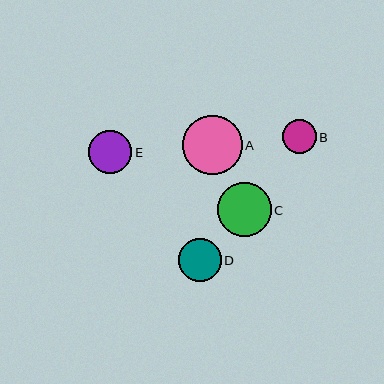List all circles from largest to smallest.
From largest to smallest: A, C, E, D, B.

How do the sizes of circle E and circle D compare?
Circle E and circle D are approximately the same size.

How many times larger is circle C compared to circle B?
Circle C is approximately 1.6 times the size of circle B.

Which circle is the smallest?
Circle B is the smallest with a size of approximately 33 pixels.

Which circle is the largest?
Circle A is the largest with a size of approximately 59 pixels.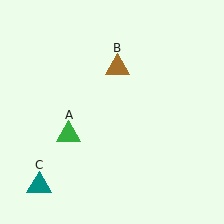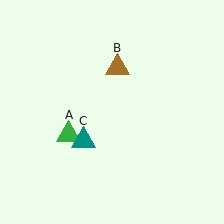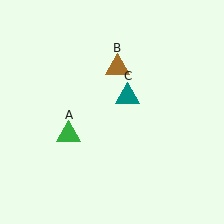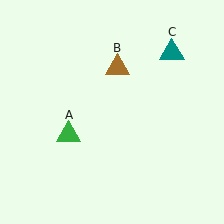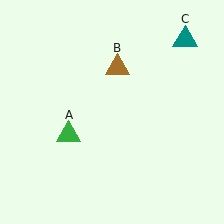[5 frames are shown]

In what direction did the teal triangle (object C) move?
The teal triangle (object C) moved up and to the right.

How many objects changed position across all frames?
1 object changed position: teal triangle (object C).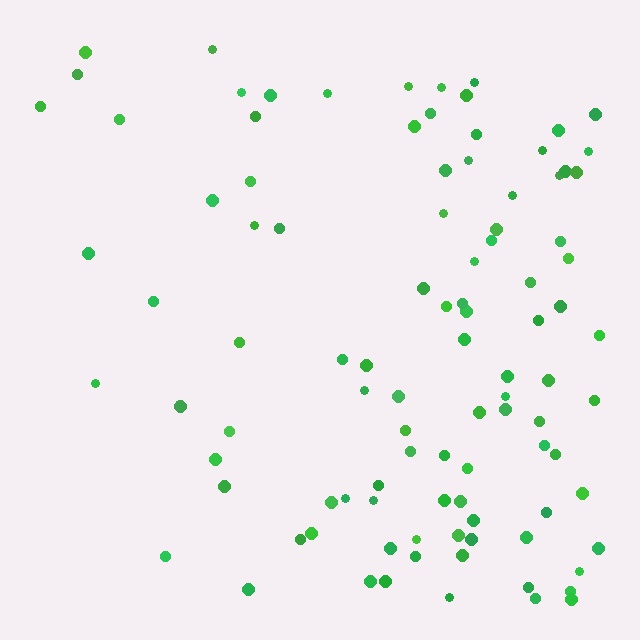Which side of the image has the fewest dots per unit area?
The left.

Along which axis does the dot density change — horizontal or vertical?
Horizontal.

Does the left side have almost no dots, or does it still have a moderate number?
Still a moderate number, just noticeably fewer than the right.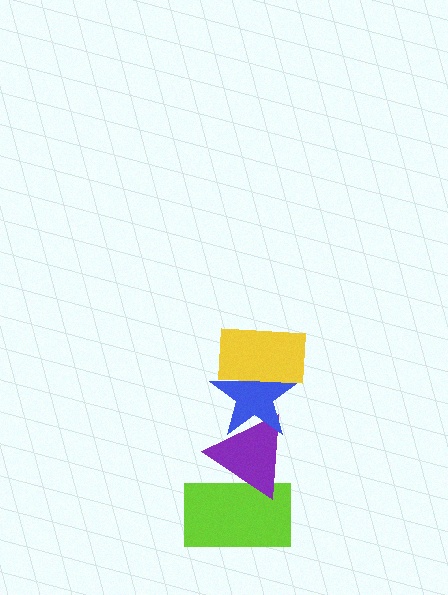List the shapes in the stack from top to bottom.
From top to bottom: the yellow rectangle, the blue star, the purple triangle, the lime rectangle.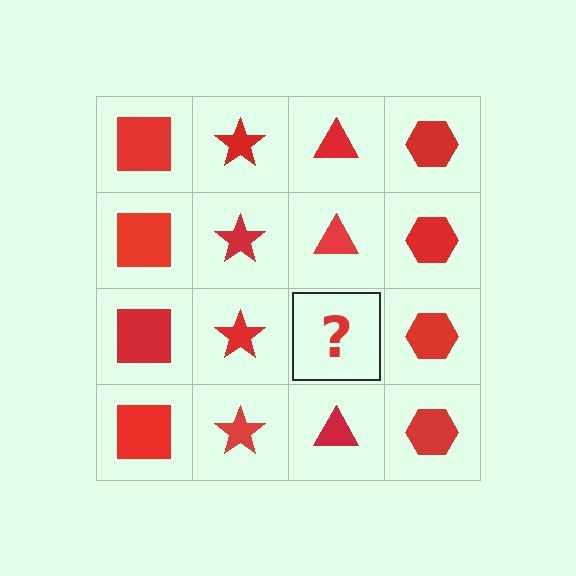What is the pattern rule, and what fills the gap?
The rule is that each column has a consistent shape. The gap should be filled with a red triangle.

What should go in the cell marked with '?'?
The missing cell should contain a red triangle.